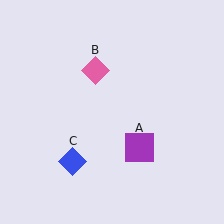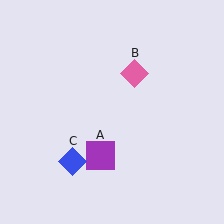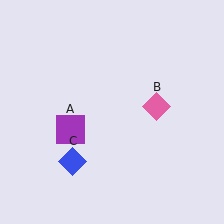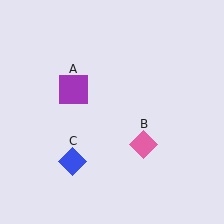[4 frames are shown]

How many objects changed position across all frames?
2 objects changed position: purple square (object A), pink diamond (object B).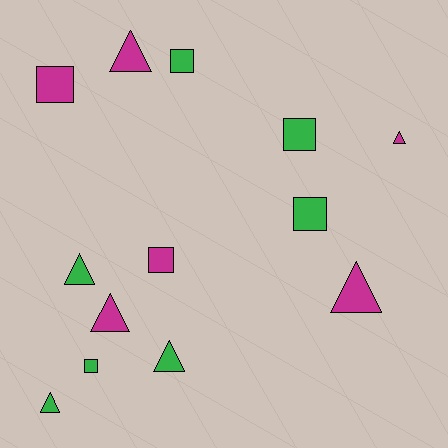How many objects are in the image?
There are 13 objects.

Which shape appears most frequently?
Triangle, with 7 objects.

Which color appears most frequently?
Green, with 7 objects.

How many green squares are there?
There are 4 green squares.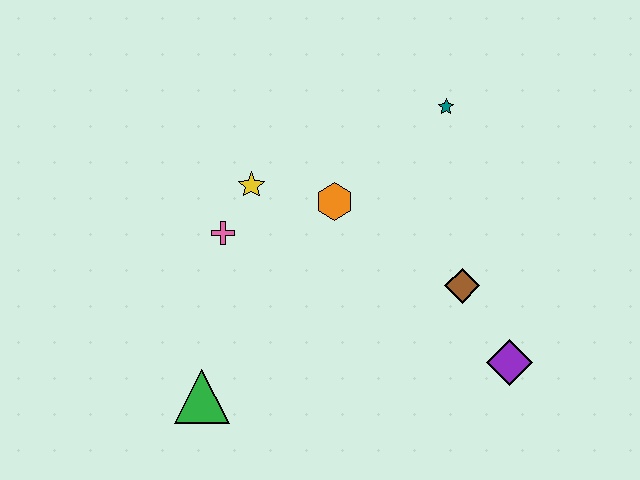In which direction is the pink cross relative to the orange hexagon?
The pink cross is to the left of the orange hexagon.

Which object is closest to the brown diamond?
The purple diamond is closest to the brown diamond.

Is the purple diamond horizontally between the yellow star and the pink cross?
No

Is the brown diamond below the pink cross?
Yes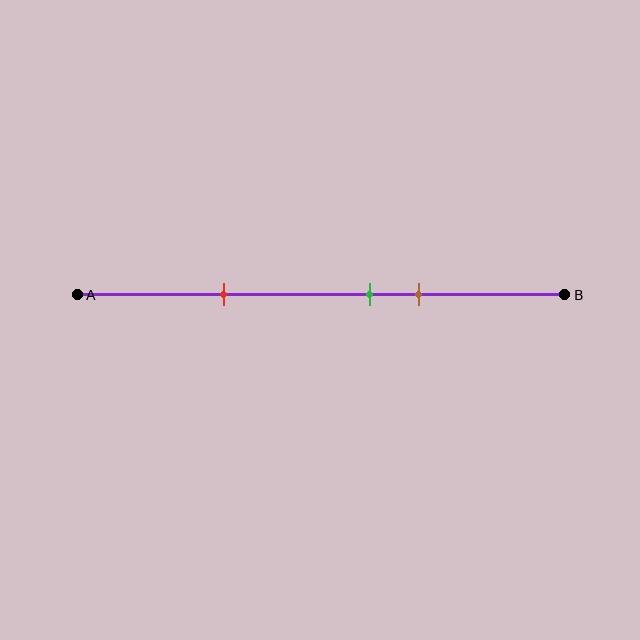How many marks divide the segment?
There are 3 marks dividing the segment.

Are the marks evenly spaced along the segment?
No, the marks are not evenly spaced.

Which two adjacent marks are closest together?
The green and brown marks are the closest adjacent pair.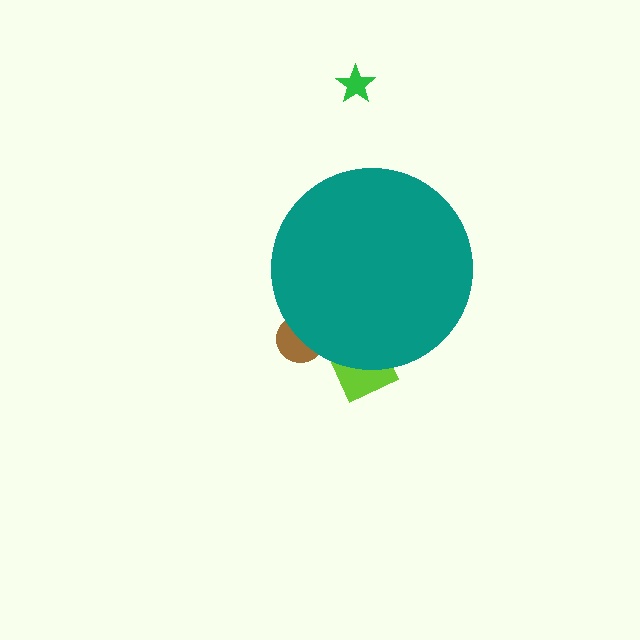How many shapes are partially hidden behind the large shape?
2 shapes are partially hidden.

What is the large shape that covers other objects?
A teal circle.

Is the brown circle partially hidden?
Yes, the brown circle is partially hidden behind the teal circle.